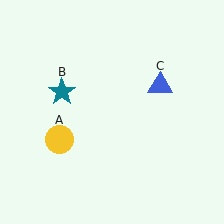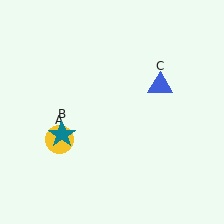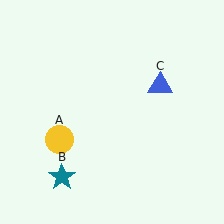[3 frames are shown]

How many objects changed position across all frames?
1 object changed position: teal star (object B).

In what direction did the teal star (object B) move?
The teal star (object B) moved down.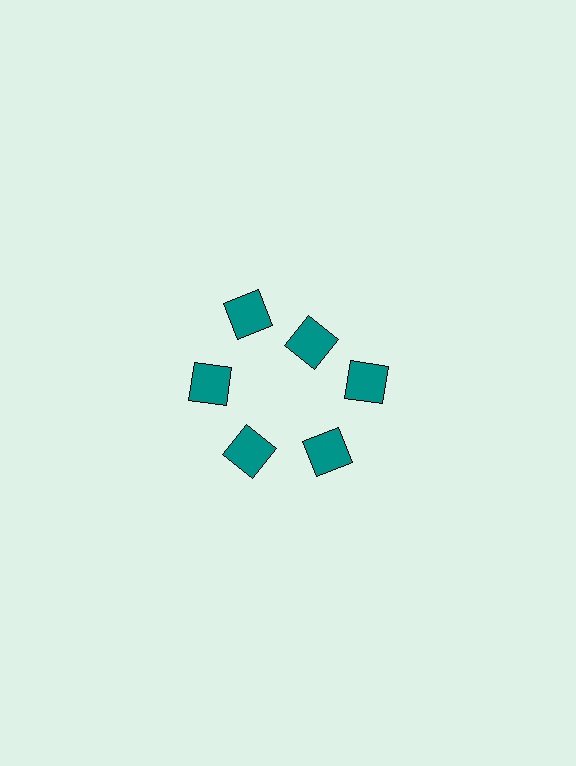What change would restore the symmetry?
The symmetry would be restored by moving it outward, back onto the ring so that all 6 squares sit at equal angles and equal distance from the center.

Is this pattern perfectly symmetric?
No. The 6 teal squares are arranged in a ring, but one element near the 1 o'clock position is pulled inward toward the center, breaking the 6-fold rotational symmetry.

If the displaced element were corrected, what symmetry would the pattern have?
It would have 6-fold rotational symmetry — the pattern would map onto itself every 60 degrees.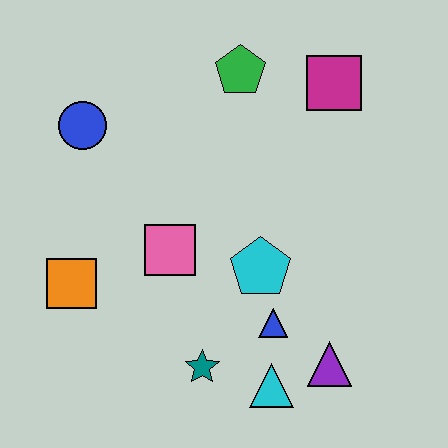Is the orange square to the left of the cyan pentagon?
Yes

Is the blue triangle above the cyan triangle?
Yes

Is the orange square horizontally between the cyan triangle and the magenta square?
No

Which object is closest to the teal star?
The cyan triangle is closest to the teal star.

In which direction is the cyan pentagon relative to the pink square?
The cyan pentagon is to the right of the pink square.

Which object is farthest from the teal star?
The magenta square is farthest from the teal star.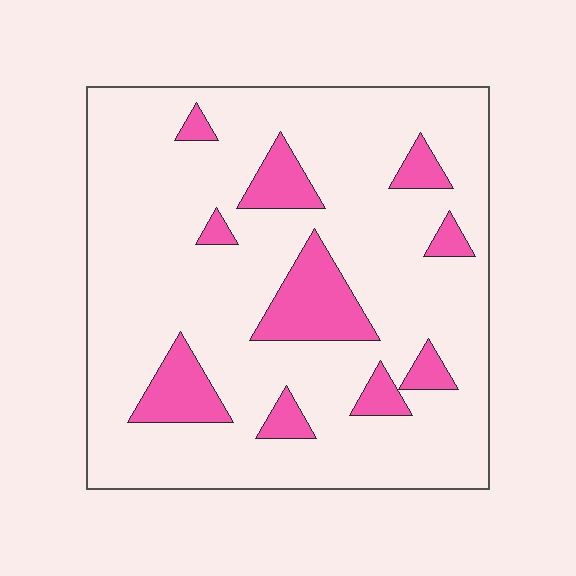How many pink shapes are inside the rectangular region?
10.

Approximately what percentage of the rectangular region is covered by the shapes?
Approximately 15%.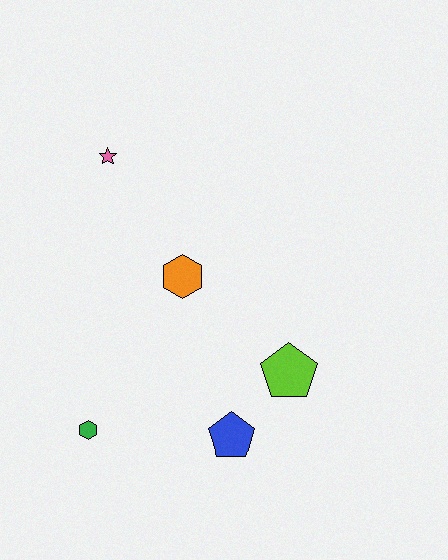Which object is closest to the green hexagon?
The blue pentagon is closest to the green hexagon.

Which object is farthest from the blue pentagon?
The pink star is farthest from the blue pentagon.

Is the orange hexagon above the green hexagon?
Yes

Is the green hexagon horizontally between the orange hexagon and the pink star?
No